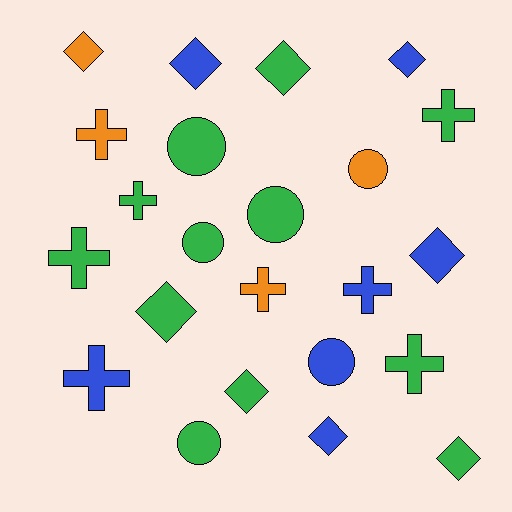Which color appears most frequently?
Green, with 12 objects.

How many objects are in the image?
There are 23 objects.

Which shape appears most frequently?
Diamond, with 9 objects.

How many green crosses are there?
There are 4 green crosses.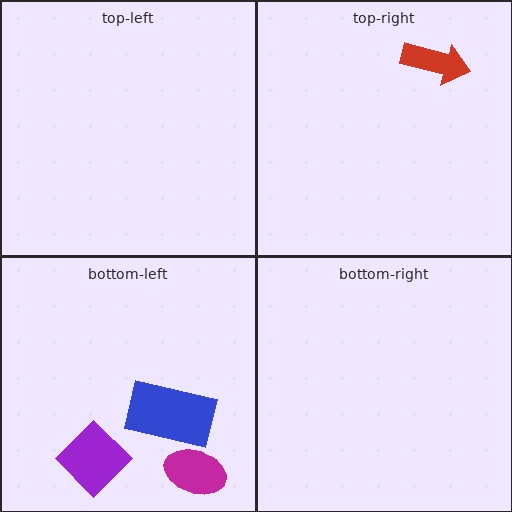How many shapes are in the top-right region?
1.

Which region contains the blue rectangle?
The bottom-left region.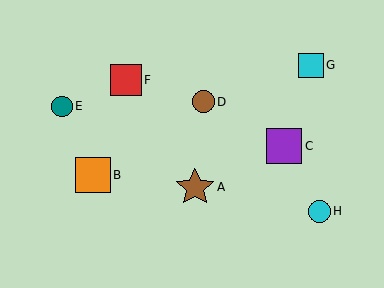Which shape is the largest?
The brown star (labeled A) is the largest.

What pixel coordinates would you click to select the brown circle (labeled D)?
Click at (203, 102) to select the brown circle D.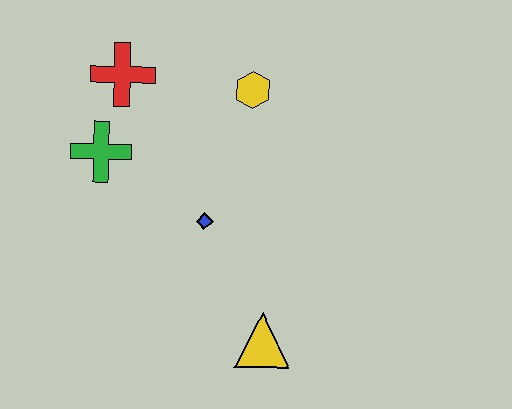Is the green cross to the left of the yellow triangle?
Yes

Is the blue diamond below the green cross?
Yes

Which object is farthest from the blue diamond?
The red cross is farthest from the blue diamond.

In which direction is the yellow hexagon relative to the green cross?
The yellow hexagon is to the right of the green cross.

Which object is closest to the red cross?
The green cross is closest to the red cross.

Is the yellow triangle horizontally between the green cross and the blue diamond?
No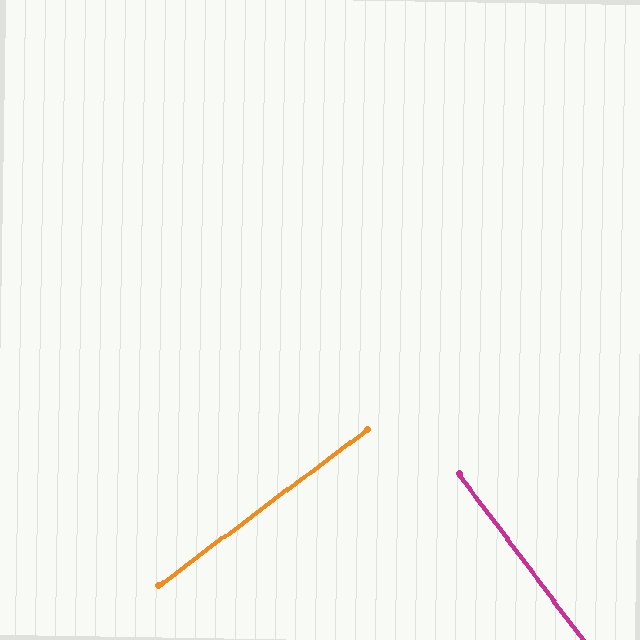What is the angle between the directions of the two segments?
Approximately 90 degrees.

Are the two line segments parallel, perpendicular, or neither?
Perpendicular — they meet at approximately 90°.